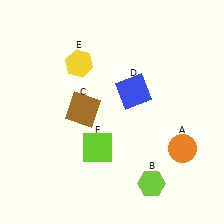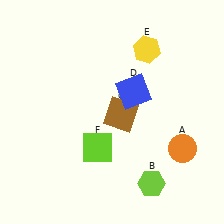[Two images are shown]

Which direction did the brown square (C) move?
The brown square (C) moved right.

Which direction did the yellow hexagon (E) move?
The yellow hexagon (E) moved right.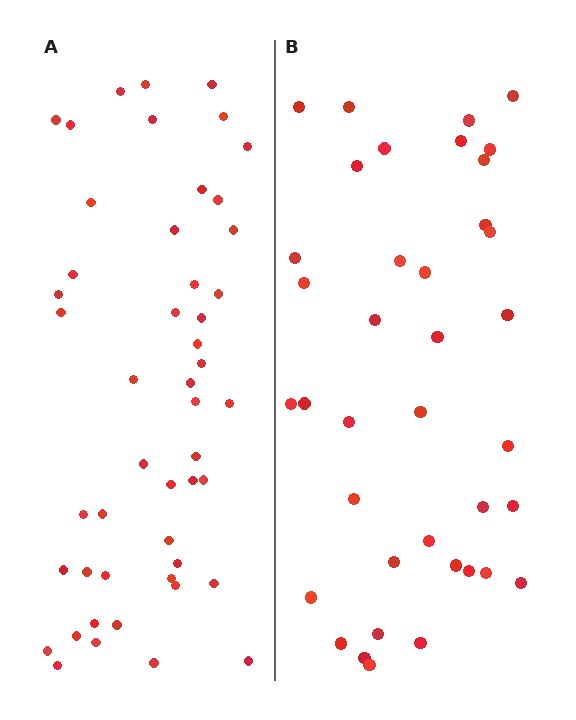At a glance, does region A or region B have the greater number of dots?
Region A (the left region) has more dots.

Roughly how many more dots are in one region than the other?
Region A has roughly 12 or so more dots than region B.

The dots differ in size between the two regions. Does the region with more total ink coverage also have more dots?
No. Region B has more total ink coverage because its dots are larger, but region A actually contains more individual dots. Total area can be misleading — the number of items is what matters here.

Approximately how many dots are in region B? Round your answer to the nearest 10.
About 40 dots. (The exact count is 38, which rounds to 40.)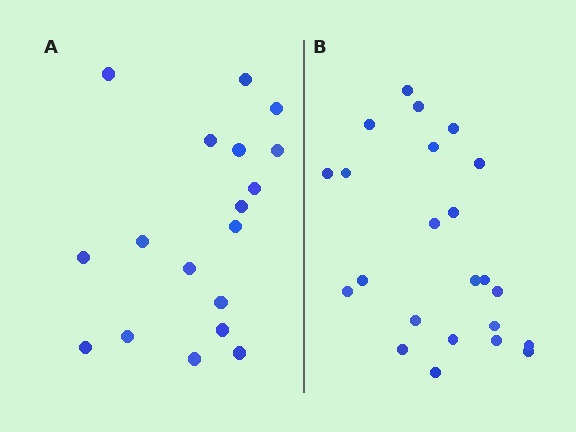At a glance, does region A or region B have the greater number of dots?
Region B (the right region) has more dots.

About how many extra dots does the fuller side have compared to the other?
Region B has about 5 more dots than region A.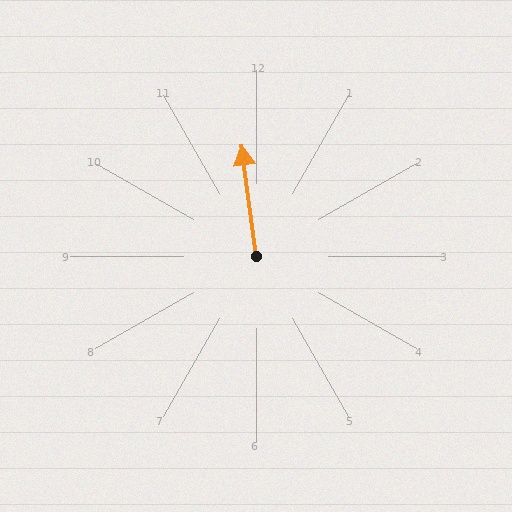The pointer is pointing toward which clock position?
Roughly 12 o'clock.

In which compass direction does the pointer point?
North.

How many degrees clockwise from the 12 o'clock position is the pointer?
Approximately 353 degrees.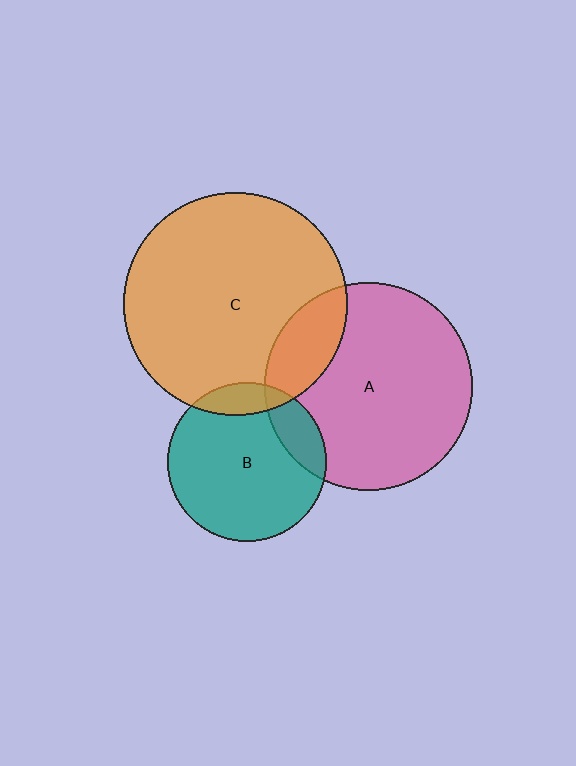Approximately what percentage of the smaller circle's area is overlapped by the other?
Approximately 10%.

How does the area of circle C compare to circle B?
Approximately 2.0 times.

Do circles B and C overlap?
Yes.